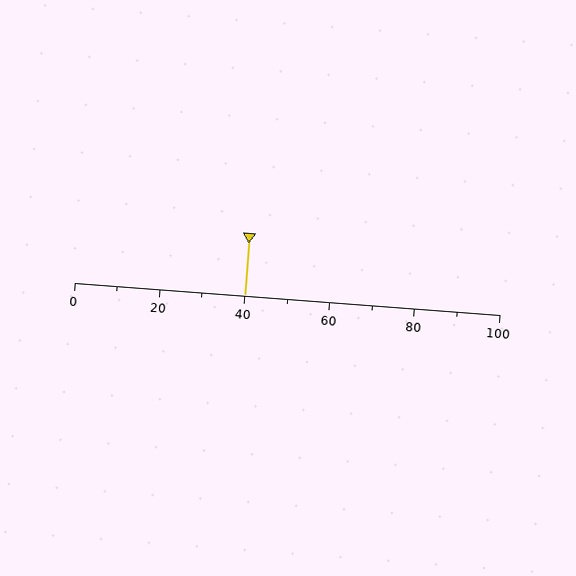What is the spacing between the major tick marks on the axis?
The major ticks are spaced 20 apart.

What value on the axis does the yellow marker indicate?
The marker indicates approximately 40.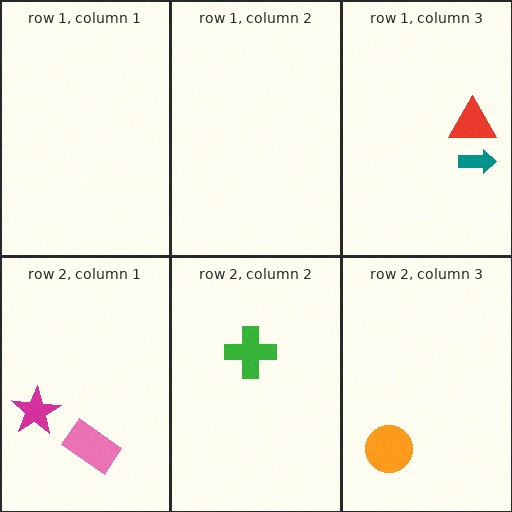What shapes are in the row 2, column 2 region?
The green cross.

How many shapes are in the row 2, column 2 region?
1.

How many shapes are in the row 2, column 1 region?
2.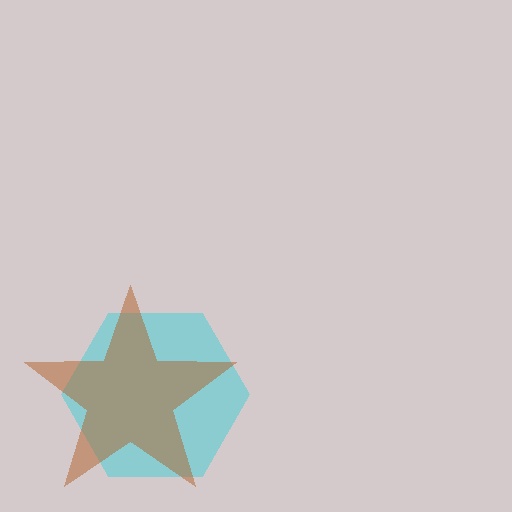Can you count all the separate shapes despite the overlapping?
Yes, there are 2 separate shapes.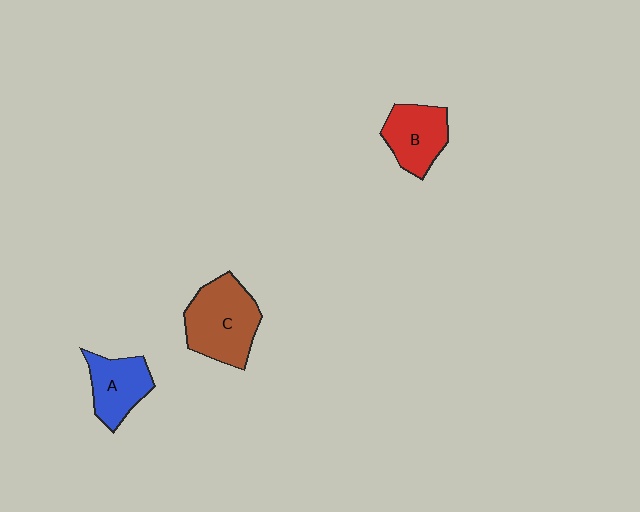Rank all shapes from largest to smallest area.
From largest to smallest: C (brown), B (red), A (blue).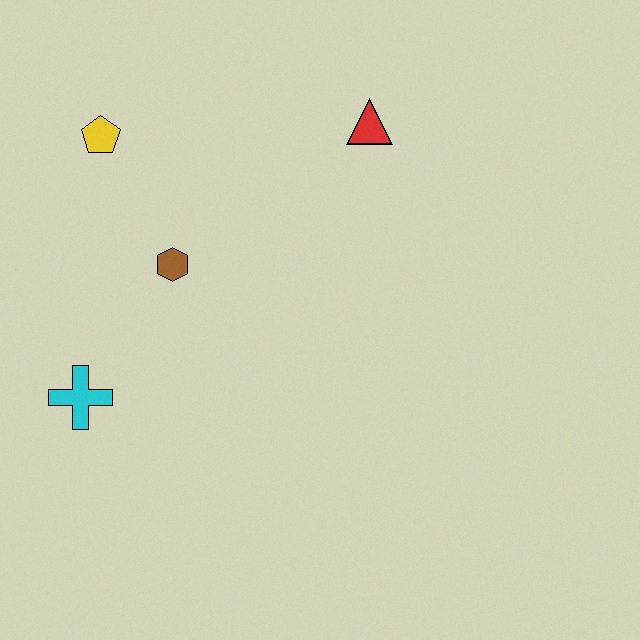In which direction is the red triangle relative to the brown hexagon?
The red triangle is to the right of the brown hexagon.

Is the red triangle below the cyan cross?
No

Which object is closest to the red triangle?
The brown hexagon is closest to the red triangle.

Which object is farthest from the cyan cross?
The red triangle is farthest from the cyan cross.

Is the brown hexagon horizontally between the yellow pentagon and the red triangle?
Yes